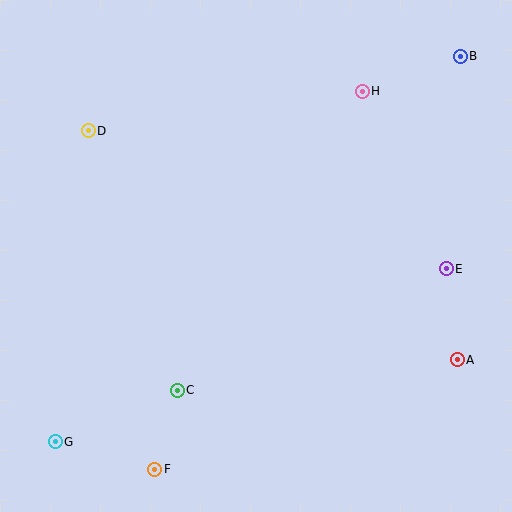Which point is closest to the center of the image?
Point C at (177, 390) is closest to the center.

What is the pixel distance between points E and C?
The distance between E and C is 295 pixels.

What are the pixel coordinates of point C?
Point C is at (177, 390).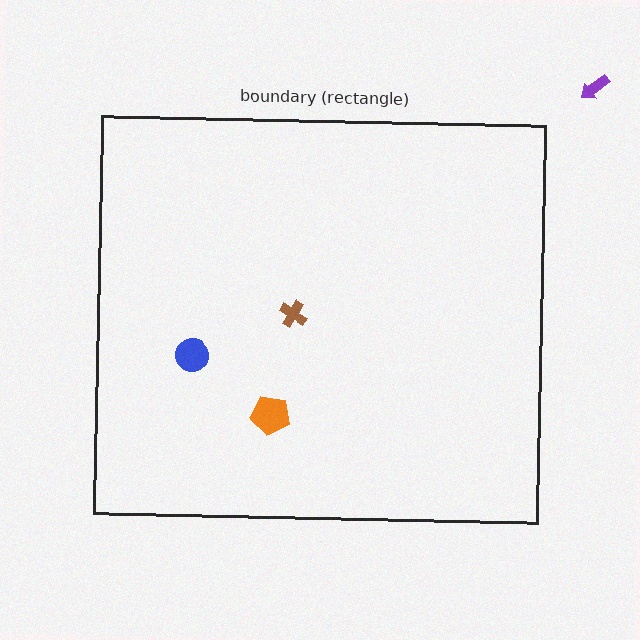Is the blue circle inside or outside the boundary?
Inside.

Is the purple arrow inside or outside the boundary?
Outside.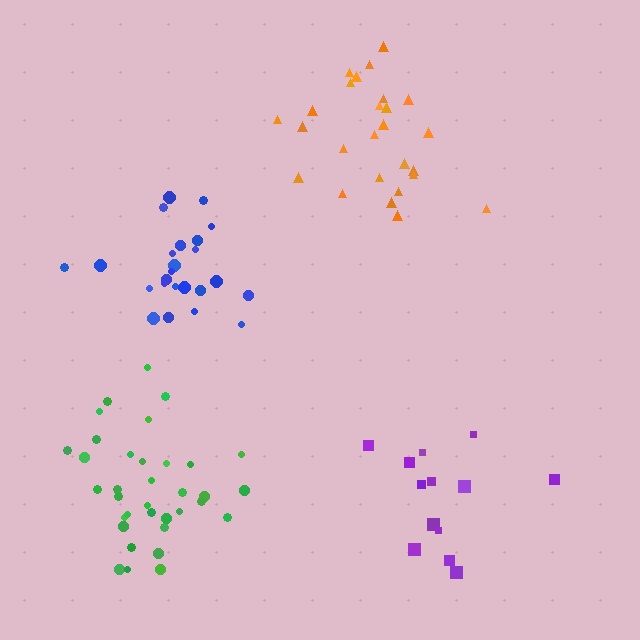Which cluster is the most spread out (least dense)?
Purple.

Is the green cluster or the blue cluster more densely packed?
Blue.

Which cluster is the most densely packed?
Blue.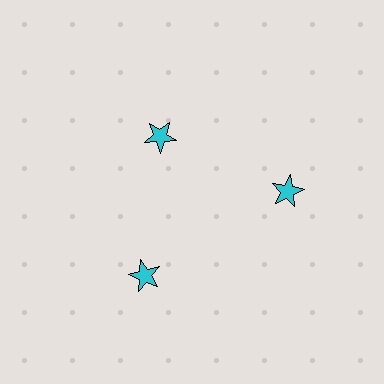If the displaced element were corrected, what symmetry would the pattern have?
It would have 3-fold rotational symmetry — the pattern would map onto itself every 120 degrees.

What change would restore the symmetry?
The symmetry would be restored by moving it outward, back onto the ring so that all 3 stars sit at equal angles and equal distance from the center.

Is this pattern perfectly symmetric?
No. The 3 cyan stars are arranged in a ring, but one element near the 11 o'clock position is pulled inward toward the center, breaking the 3-fold rotational symmetry.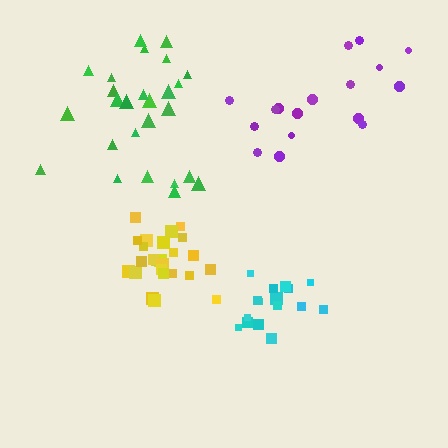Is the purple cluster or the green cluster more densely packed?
Green.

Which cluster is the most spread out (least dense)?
Purple.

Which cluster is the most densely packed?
Yellow.